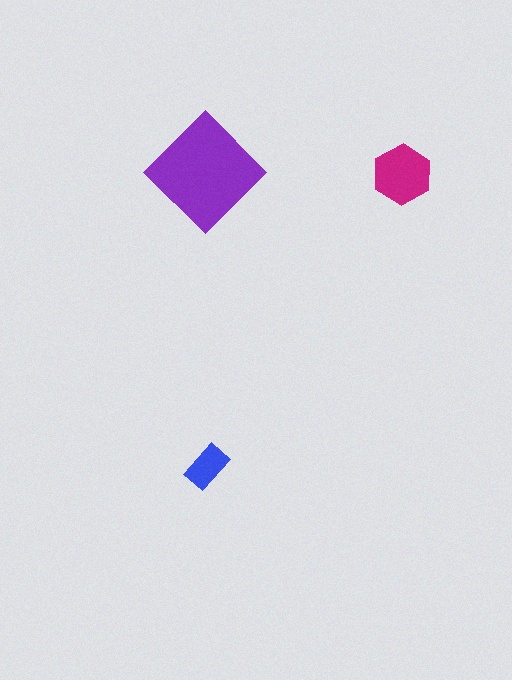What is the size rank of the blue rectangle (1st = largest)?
3rd.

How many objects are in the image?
There are 3 objects in the image.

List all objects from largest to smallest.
The purple diamond, the magenta hexagon, the blue rectangle.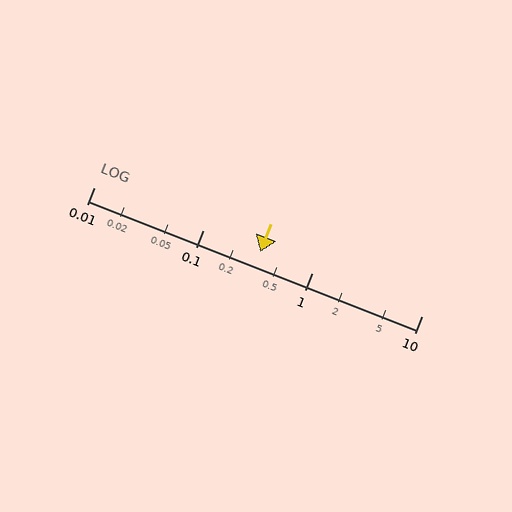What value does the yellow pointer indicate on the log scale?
The pointer indicates approximately 0.33.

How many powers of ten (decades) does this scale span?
The scale spans 3 decades, from 0.01 to 10.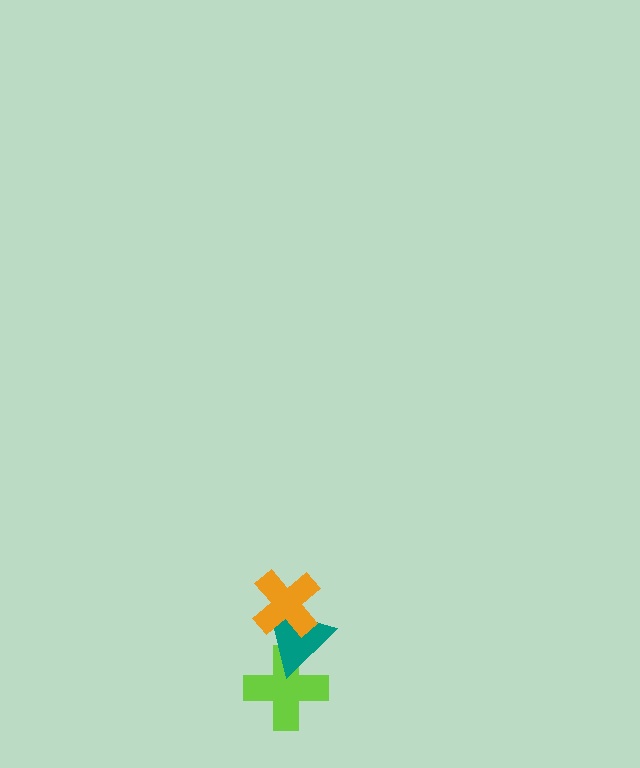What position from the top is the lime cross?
The lime cross is 3rd from the top.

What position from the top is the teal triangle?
The teal triangle is 2nd from the top.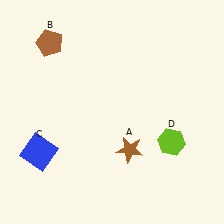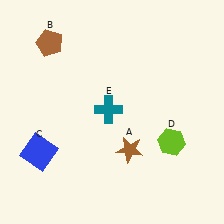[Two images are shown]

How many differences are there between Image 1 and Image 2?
There is 1 difference between the two images.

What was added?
A teal cross (E) was added in Image 2.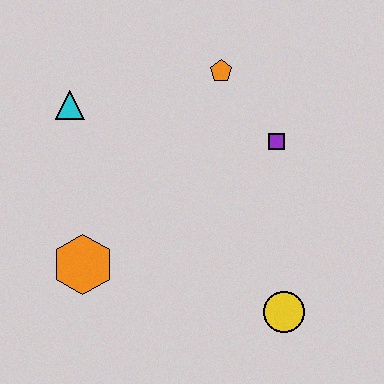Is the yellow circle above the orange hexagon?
No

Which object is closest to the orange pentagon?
The purple square is closest to the orange pentagon.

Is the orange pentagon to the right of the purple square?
No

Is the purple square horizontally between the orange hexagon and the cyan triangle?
No